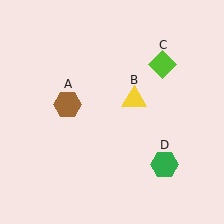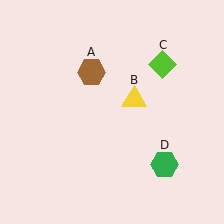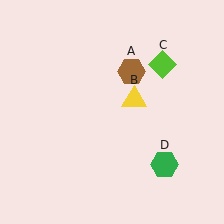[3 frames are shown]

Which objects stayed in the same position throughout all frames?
Yellow triangle (object B) and lime diamond (object C) and green hexagon (object D) remained stationary.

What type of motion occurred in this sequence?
The brown hexagon (object A) rotated clockwise around the center of the scene.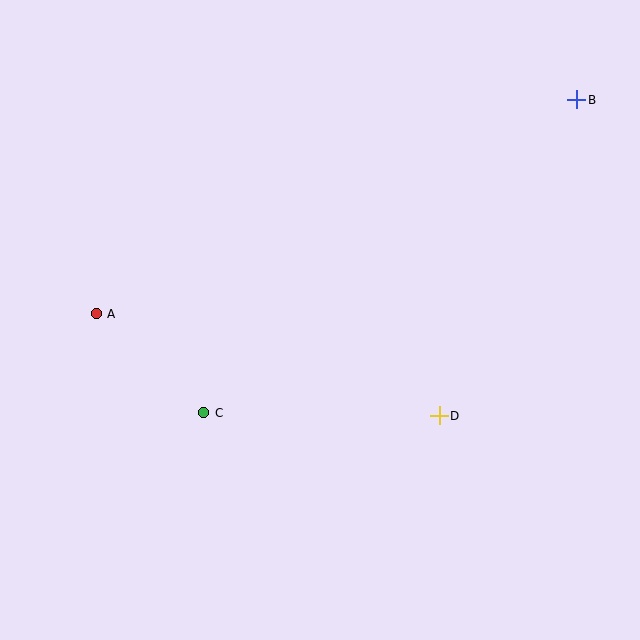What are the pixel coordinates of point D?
Point D is at (439, 416).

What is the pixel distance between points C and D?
The distance between C and D is 235 pixels.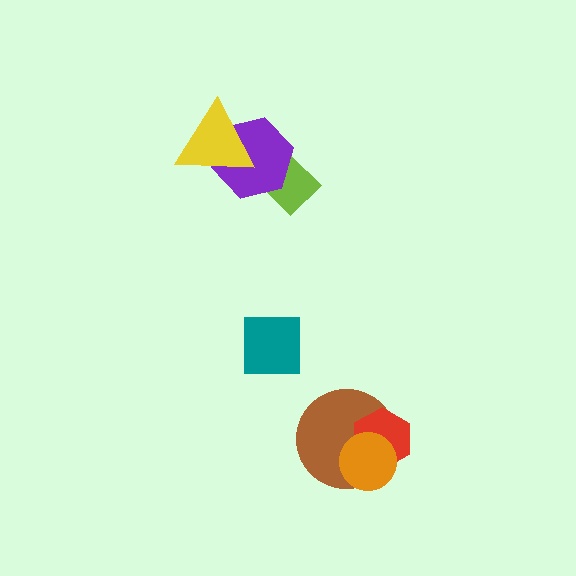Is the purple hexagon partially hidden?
Yes, it is partially covered by another shape.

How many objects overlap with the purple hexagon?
2 objects overlap with the purple hexagon.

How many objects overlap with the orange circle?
2 objects overlap with the orange circle.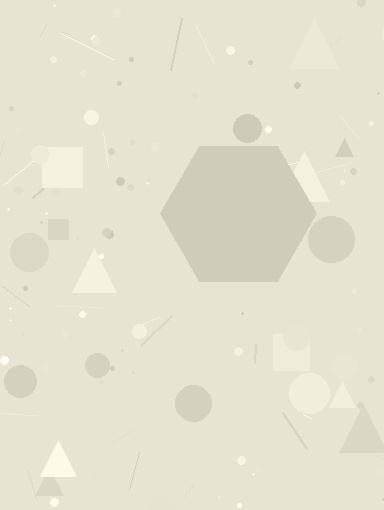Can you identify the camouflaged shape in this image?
The camouflaged shape is a hexagon.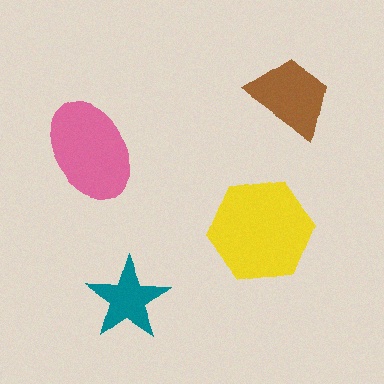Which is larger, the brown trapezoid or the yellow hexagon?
The yellow hexagon.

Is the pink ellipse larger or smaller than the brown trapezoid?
Larger.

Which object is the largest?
The yellow hexagon.